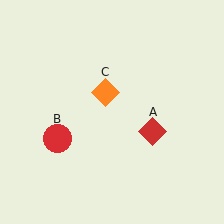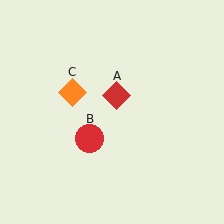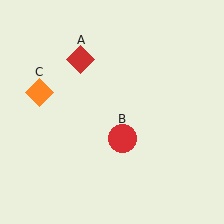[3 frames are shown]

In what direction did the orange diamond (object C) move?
The orange diamond (object C) moved left.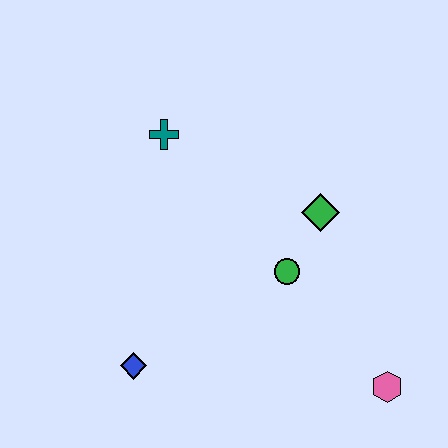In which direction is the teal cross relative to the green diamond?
The teal cross is to the left of the green diamond.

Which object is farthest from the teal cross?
The pink hexagon is farthest from the teal cross.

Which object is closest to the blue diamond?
The green circle is closest to the blue diamond.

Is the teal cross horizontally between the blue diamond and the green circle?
Yes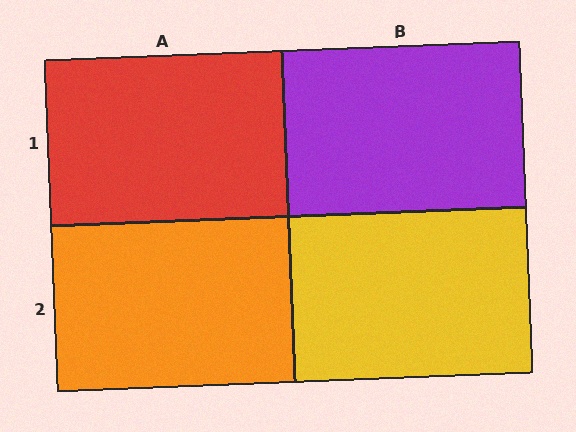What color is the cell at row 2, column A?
Orange.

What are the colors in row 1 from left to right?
Red, purple.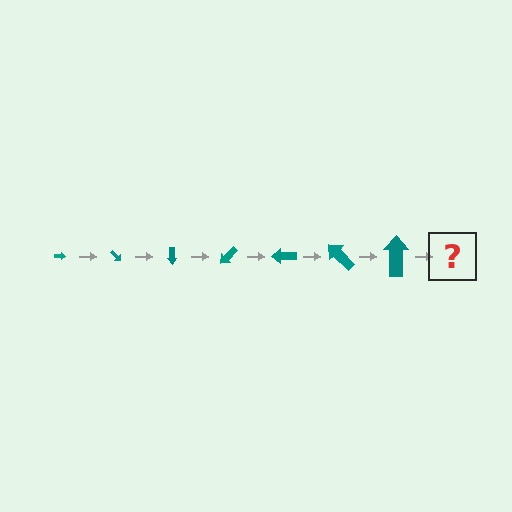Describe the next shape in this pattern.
It should be an arrow, larger than the previous one and rotated 315 degrees from the start.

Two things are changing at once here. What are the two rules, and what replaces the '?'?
The two rules are that the arrow grows larger each step and it rotates 45 degrees each step. The '?' should be an arrow, larger than the previous one and rotated 315 degrees from the start.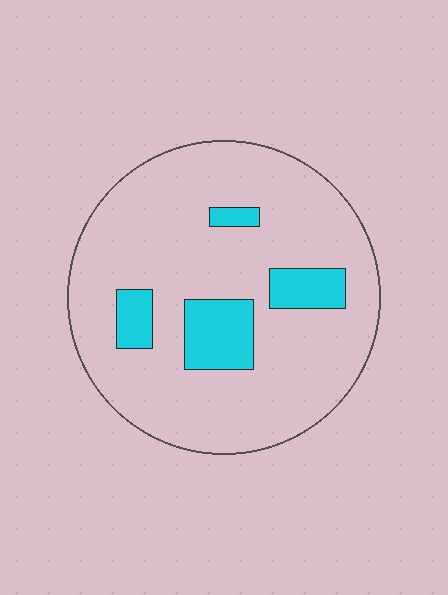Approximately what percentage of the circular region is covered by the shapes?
Approximately 15%.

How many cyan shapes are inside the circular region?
4.